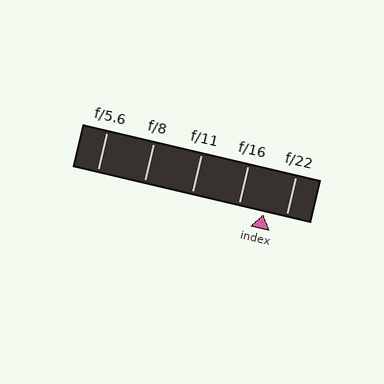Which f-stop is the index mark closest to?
The index mark is closest to f/22.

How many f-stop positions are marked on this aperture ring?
There are 5 f-stop positions marked.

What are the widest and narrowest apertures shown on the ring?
The widest aperture shown is f/5.6 and the narrowest is f/22.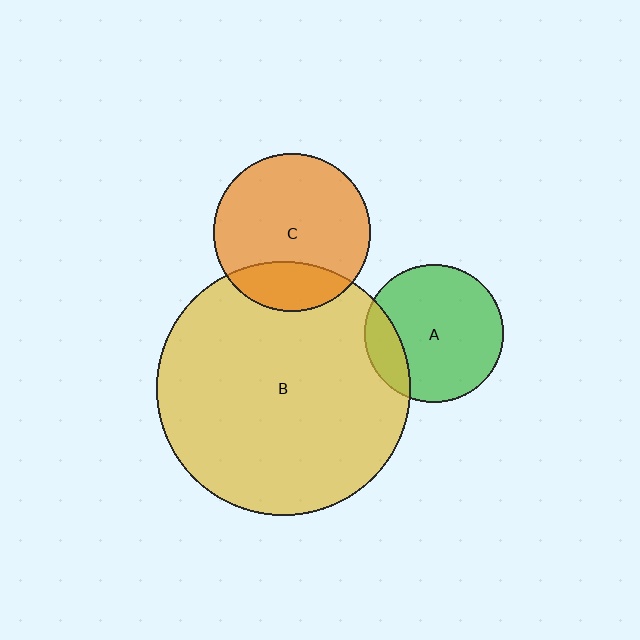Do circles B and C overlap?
Yes.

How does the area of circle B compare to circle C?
Approximately 2.6 times.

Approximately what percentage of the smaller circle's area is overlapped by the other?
Approximately 25%.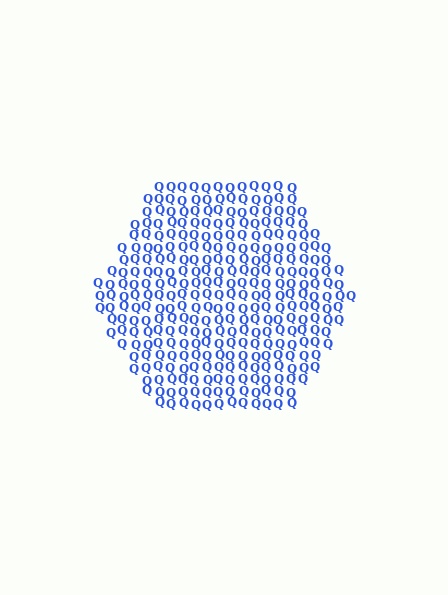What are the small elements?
The small elements are letter Q's.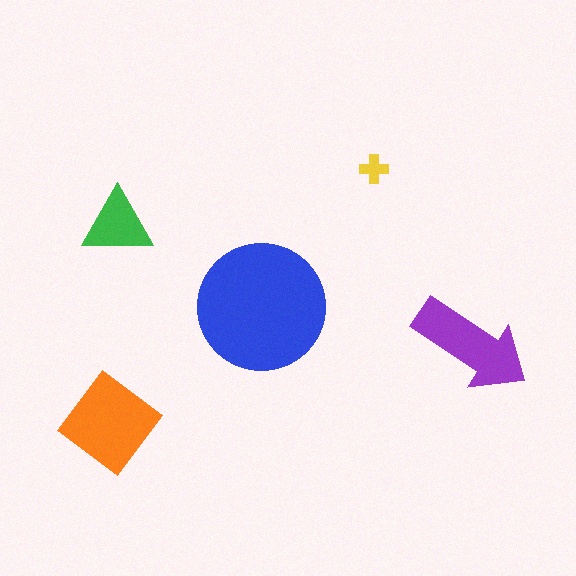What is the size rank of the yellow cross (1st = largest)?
5th.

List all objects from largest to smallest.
The blue circle, the orange diamond, the purple arrow, the green triangle, the yellow cross.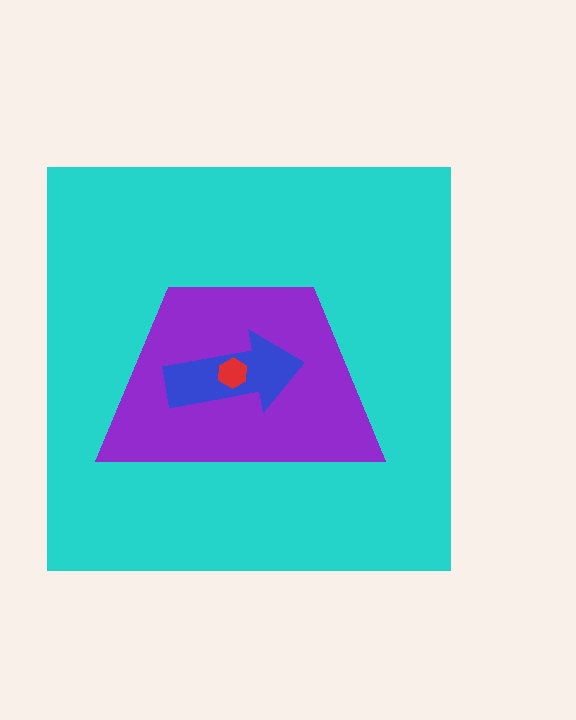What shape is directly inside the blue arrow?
The red hexagon.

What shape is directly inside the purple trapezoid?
The blue arrow.